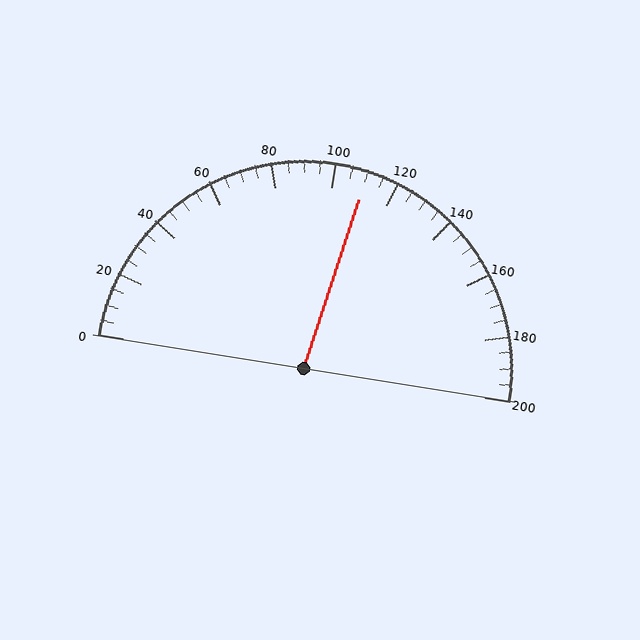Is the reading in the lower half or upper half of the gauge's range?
The reading is in the upper half of the range (0 to 200).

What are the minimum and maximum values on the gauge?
The gauge ranges from 0 to 200.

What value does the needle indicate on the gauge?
The needle indicates approximately 110.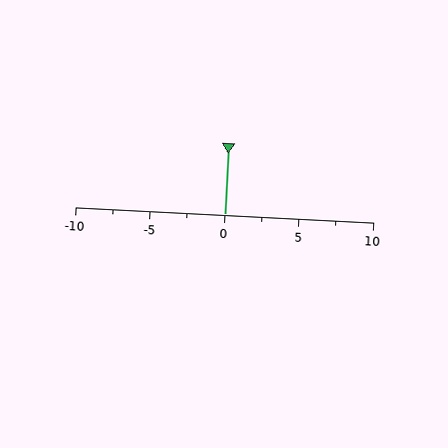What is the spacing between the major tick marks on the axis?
The major ticks are spaced 5 apart.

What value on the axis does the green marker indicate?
The marker indicates approximately 0.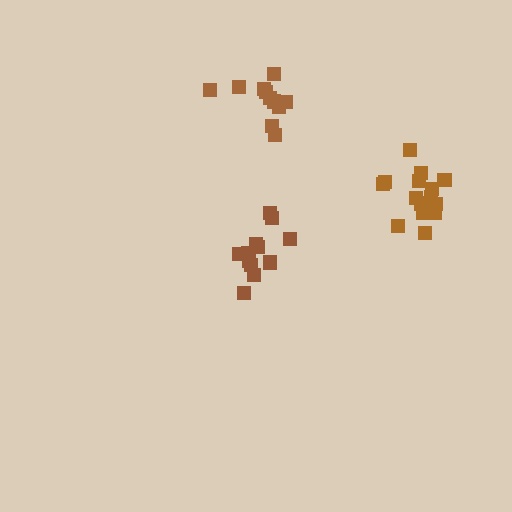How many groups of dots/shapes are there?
There are 3 groups.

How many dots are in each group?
Group 1: 12 dots, Group 2: 11 dots, Group 3: 16 dots (39 total).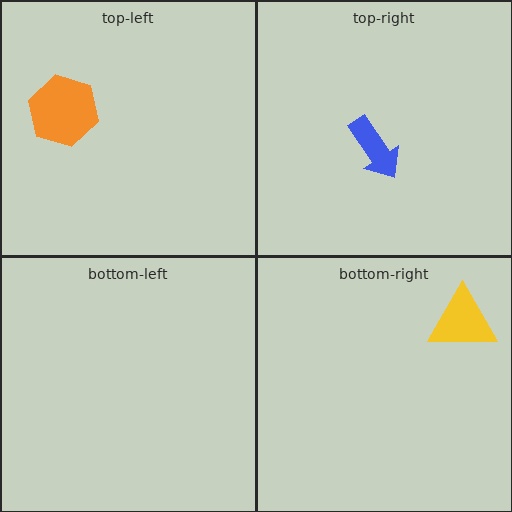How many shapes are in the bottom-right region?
1.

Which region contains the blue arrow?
The top-right region.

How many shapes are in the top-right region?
1.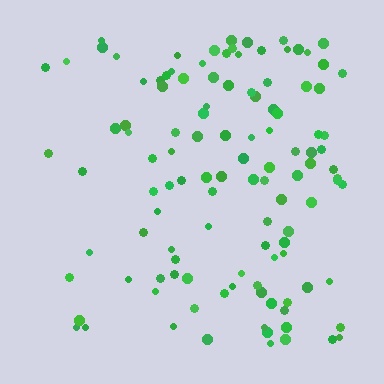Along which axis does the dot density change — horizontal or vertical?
Horizontal.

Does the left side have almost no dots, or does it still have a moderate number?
Still a moderate number, just noticeably fewer than the right.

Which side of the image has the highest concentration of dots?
The right.